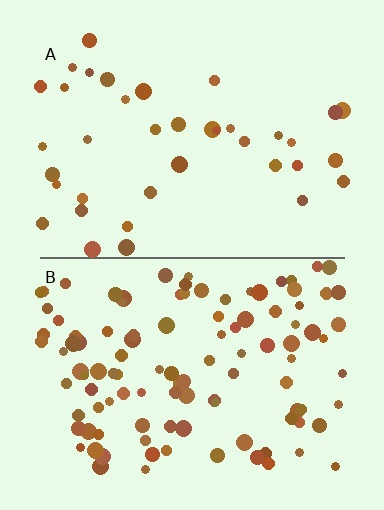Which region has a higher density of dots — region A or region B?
B (the bottom).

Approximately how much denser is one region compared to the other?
Approximately 2.9× — region B over region A.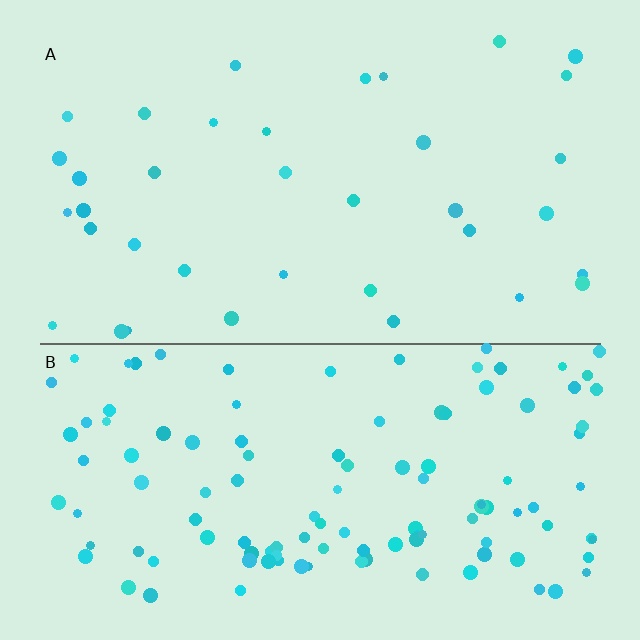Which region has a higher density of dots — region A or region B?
B (the bottom).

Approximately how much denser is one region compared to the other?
Approximately 3.3× — region B over region A.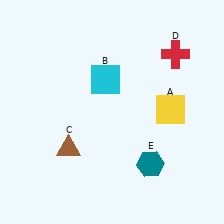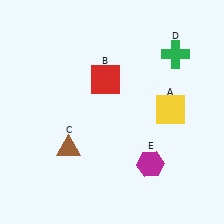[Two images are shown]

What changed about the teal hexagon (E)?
In Image 1, E is teal. In Image 2, it changed to magenta.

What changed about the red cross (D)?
In Image 1, D is red. In Image 2, it changed to green.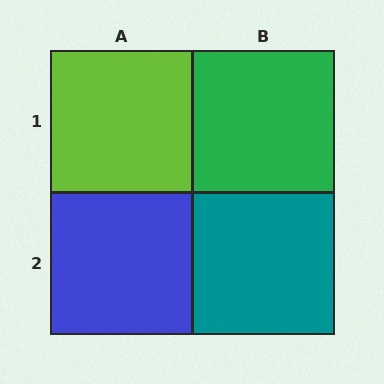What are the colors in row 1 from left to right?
Lime, green.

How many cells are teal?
1 cell is teal.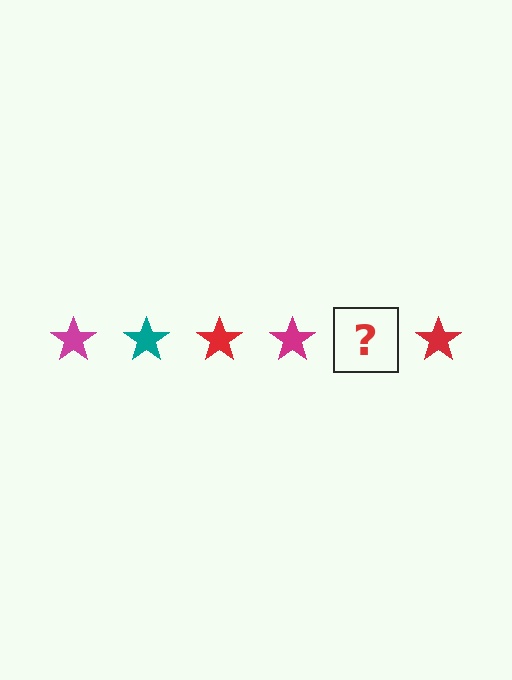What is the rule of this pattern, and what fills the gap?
The rule is that the pattern cycles through magenta, teal, red stars. The gap should be filled with a teal star.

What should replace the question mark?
The question mark should be replaced with a teal star.